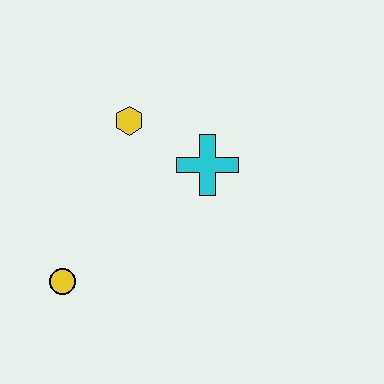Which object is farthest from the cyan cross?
The yellow circle is farthest from the cyan cross.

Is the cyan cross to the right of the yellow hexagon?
Yes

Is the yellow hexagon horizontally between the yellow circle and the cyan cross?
Yes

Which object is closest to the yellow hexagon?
The cyan cross is closest to the yellow hexagon.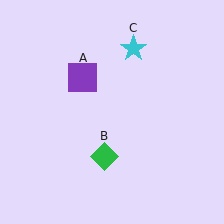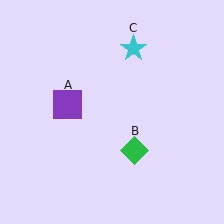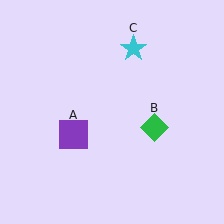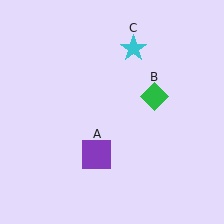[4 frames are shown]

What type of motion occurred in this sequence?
The purple square (object A), green diamond (object B) rotated counterclockwise around the center of the scene.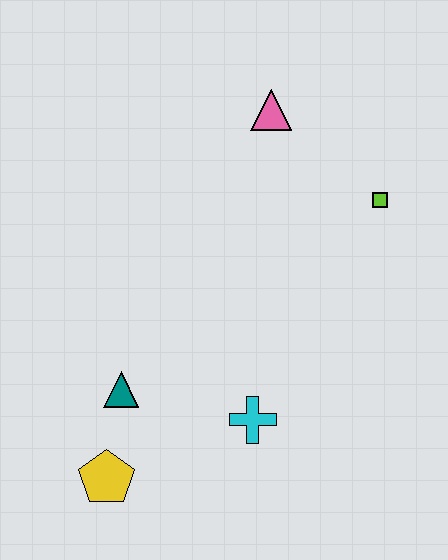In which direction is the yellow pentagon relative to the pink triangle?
The yellow pentagon is below the pink triangle.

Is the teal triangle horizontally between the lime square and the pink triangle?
No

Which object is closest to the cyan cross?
The teal triangle is closest to the cyan cross.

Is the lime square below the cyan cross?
No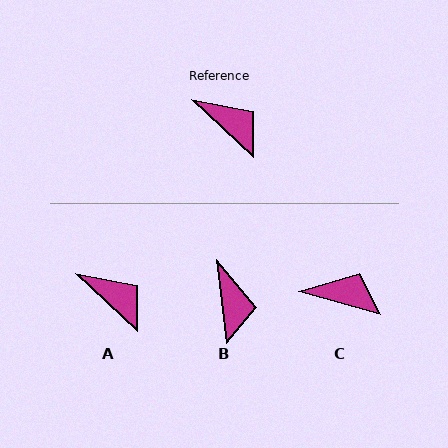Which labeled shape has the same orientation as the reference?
A.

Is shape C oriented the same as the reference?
No, it is off by about 28 degrees.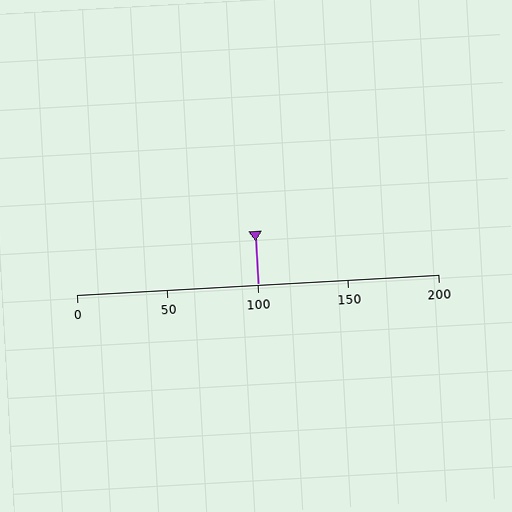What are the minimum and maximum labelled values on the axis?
The axis runs from 0 to 200.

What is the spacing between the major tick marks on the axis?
The major ticks are spaced 50 apart.